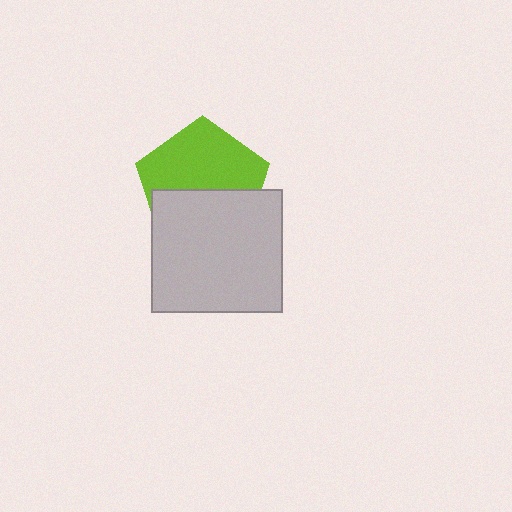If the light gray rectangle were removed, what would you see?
You would see the complete lime pentagon.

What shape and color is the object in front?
The object in front is a light gray rectangle.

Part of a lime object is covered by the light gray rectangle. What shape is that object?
It is a pentagon.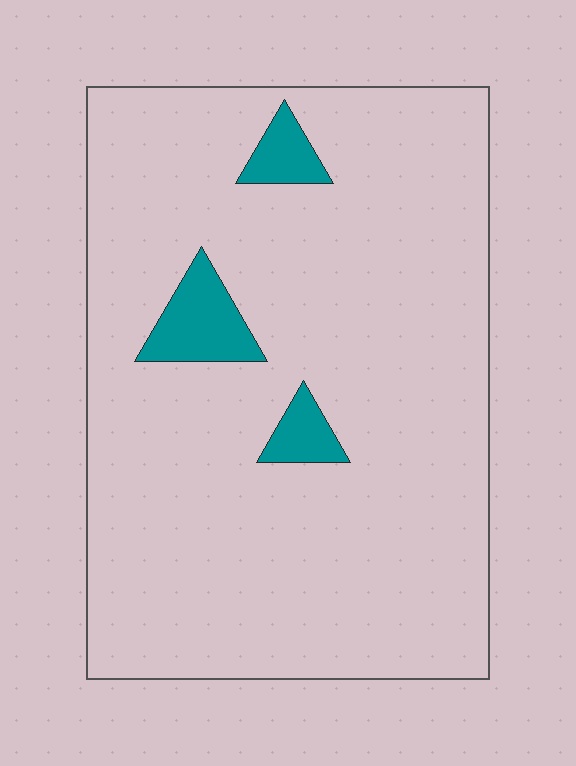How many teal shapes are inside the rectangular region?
3.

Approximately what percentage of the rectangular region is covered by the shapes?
Approximately 5%.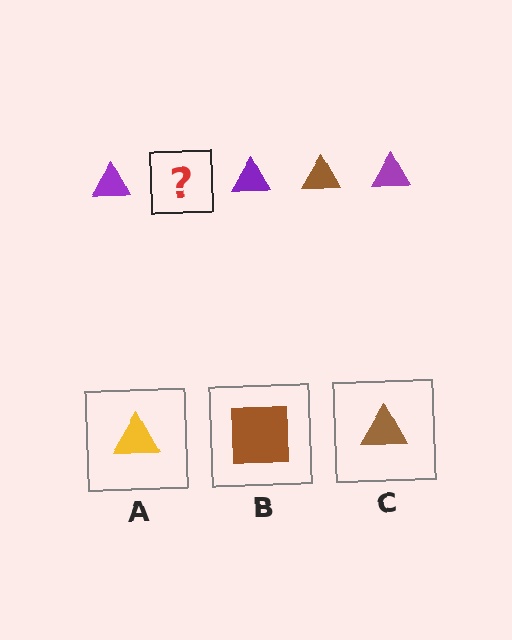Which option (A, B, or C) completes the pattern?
C.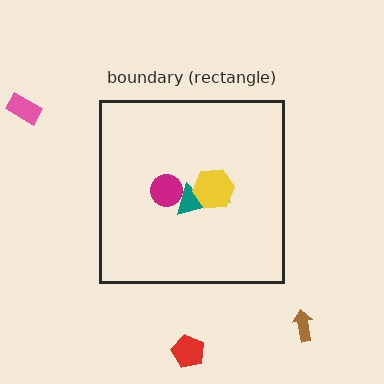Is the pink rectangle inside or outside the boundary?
Outside.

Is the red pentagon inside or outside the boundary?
Outside.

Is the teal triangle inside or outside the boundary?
Inside.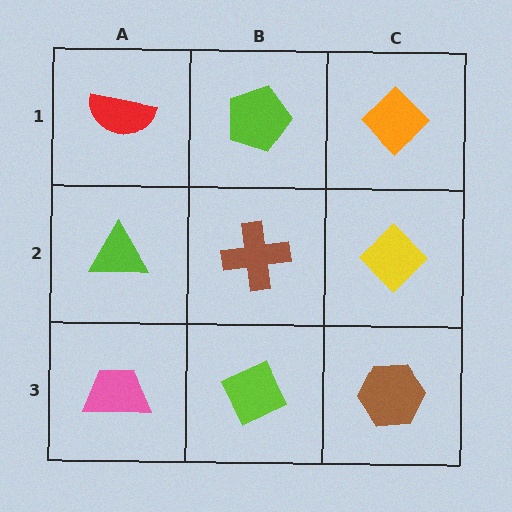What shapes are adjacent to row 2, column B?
A lime pentagon (row 1, column B), a lime diamond (row 3, column B), a lime triangle (row 2, column A), a yellow diamond (row 2, column C).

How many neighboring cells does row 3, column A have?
2.